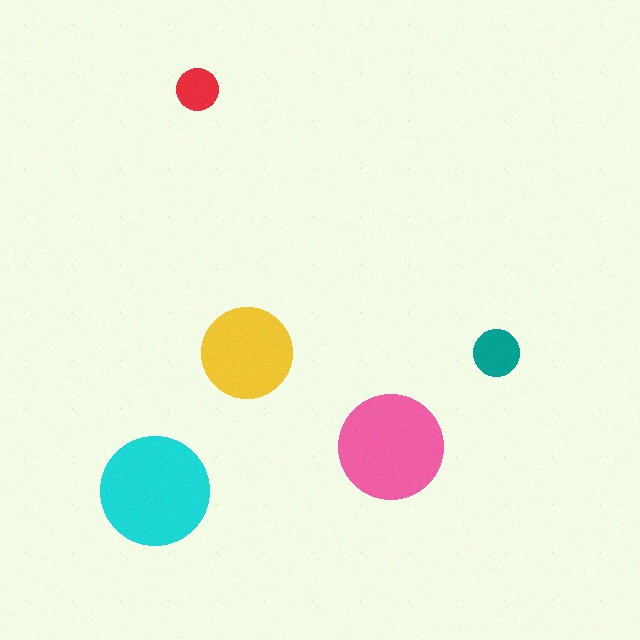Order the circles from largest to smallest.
the cyan one, the pink one, the yellow one, the teal one, the red one.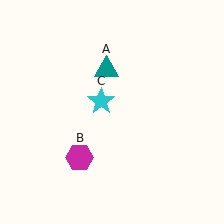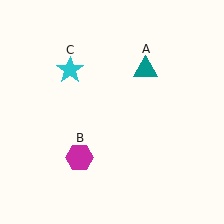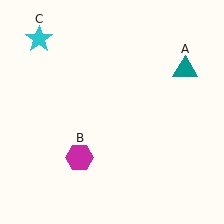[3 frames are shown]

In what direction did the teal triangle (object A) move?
The teal triangle (object A) moved right.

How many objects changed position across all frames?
2 objects changed position: teal triangle (object A), cyan star (object C).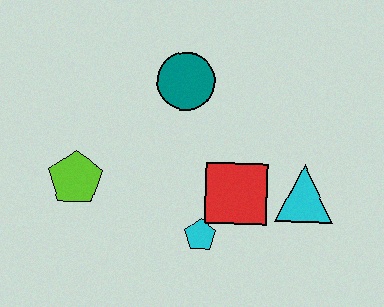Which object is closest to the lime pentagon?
The cyan pentagon is closest to the lime pentagon.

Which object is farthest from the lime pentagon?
The cyan triangle is farthest from the lime pentagon.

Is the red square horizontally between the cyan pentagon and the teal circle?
No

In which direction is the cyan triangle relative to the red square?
The cyan triangle is to the right of the red square.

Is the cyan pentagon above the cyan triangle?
No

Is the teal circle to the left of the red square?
Yes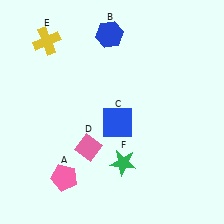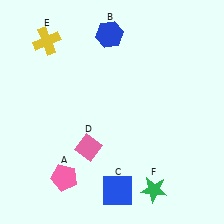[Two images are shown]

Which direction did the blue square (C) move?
The blue square (C) moved down.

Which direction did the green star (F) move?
The green star (F) moved right.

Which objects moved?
The objects that moved are: the blue square (C), the green star (F).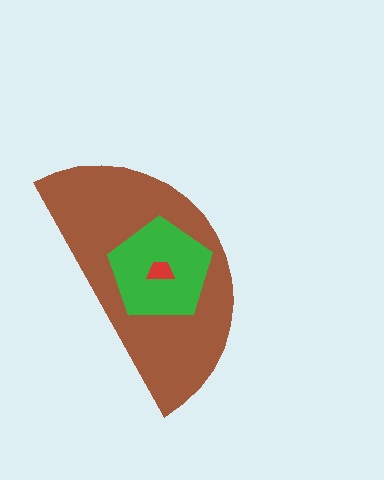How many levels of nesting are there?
3.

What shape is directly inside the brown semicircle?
The green pentagon.